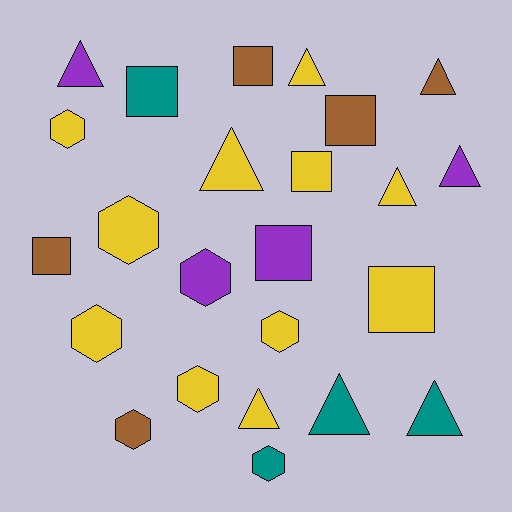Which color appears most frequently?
Yellow, with 11 objects.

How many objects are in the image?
There are 24 objects.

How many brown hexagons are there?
There is 1 brown hexagon.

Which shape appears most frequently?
Triangle, with 9 objects.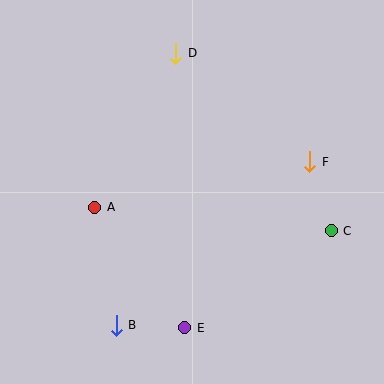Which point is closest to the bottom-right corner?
Point C is closest to the bottom-right corner.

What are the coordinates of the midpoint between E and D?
The midpoint between E and D is at (180, 191).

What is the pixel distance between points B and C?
The distance between B and C is 235 pixels.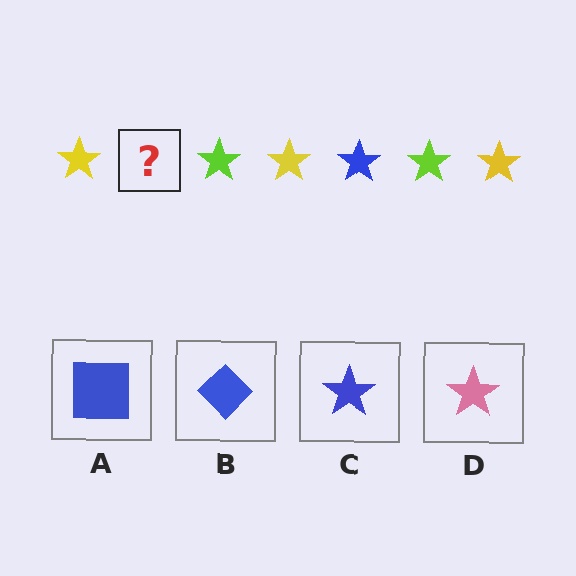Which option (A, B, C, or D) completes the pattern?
C.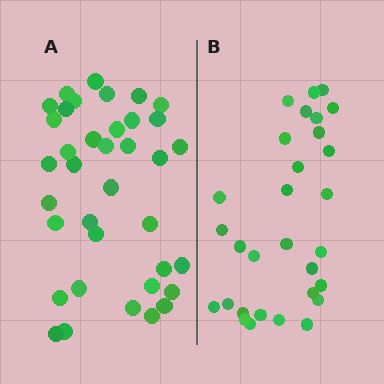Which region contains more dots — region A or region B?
Region A (the left region) has more dots.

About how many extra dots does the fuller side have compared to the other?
Region A has roughly 8 or so more dots than region B.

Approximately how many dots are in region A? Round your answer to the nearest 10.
About 40 dots. (The exact count is 37, which rounds to 40.)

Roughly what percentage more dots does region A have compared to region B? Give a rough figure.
About 25% more.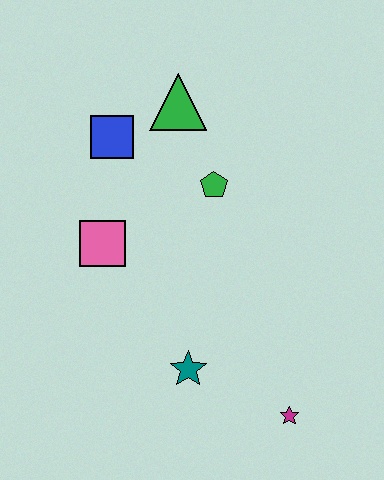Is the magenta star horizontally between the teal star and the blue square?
No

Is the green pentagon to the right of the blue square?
Yes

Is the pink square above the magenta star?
Yes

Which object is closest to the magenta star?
The teal star is closest to the magenta star.